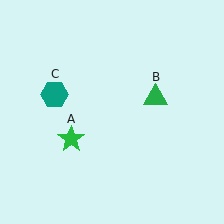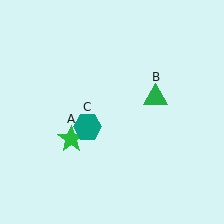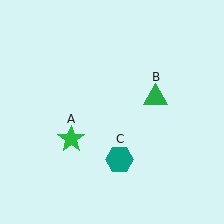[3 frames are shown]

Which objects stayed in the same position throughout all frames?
Green star (object A) and green triangle (object B) remained stationary.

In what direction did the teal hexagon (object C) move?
The teal hexagon (object C) moved down and to the right.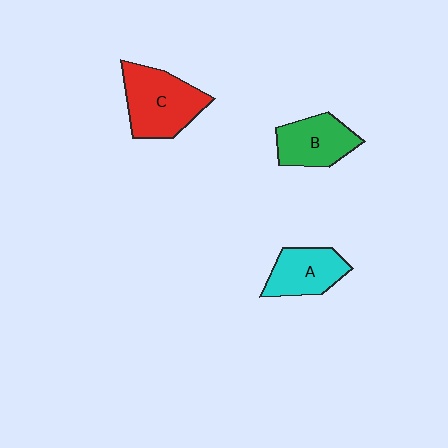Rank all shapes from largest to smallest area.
From largest to smallest: C (red), B (green), A (cyan).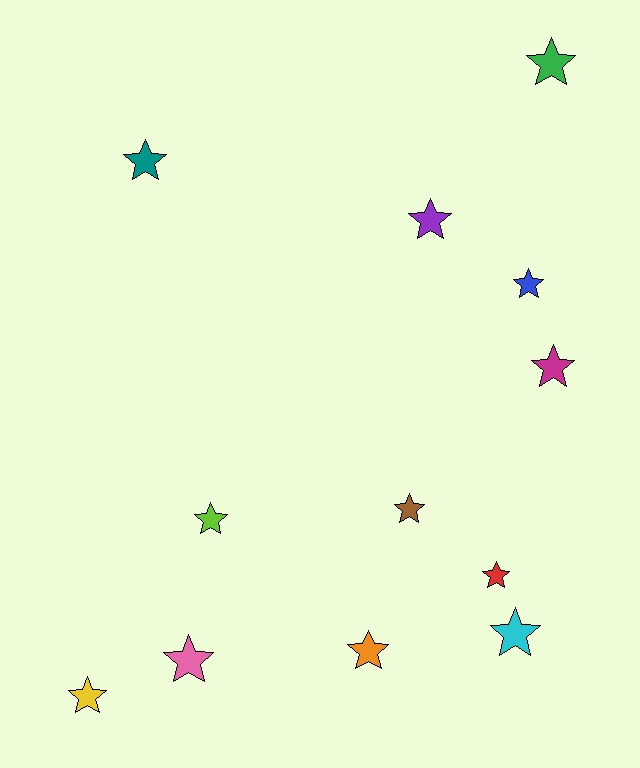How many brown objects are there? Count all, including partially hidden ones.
There is 1 brown object.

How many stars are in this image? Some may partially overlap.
There are 12 stars.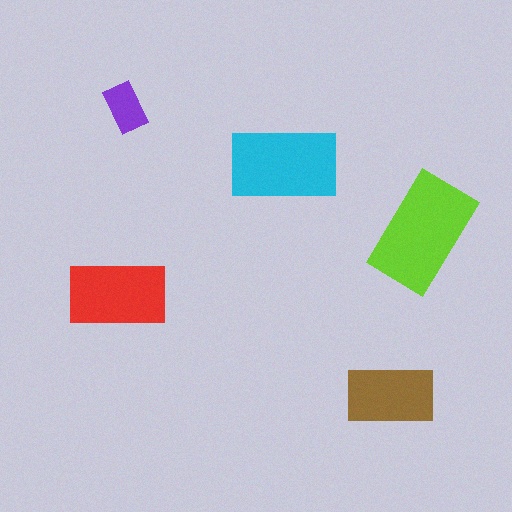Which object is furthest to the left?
The red rectangle is leftmost.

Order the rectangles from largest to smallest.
the lime one, the cyan one, the red one, the brown one, the purple one.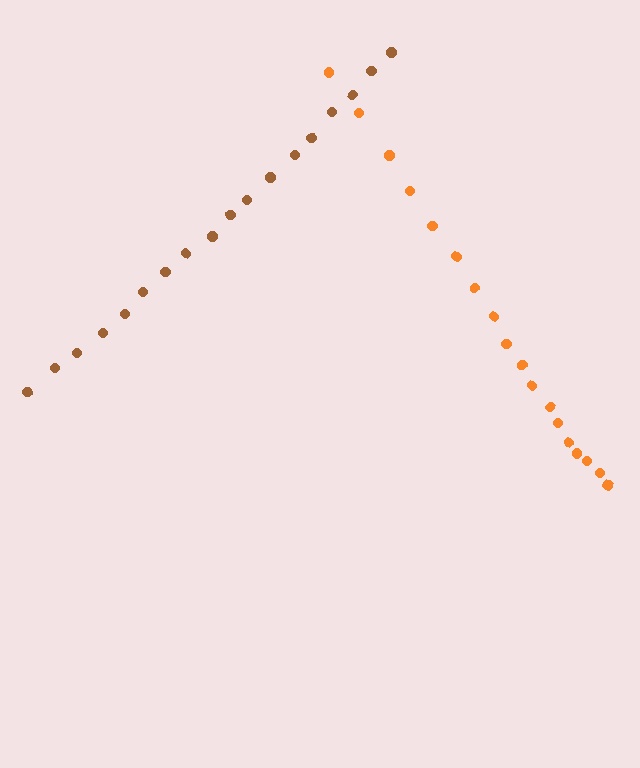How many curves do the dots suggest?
There are 2 distinct paths.